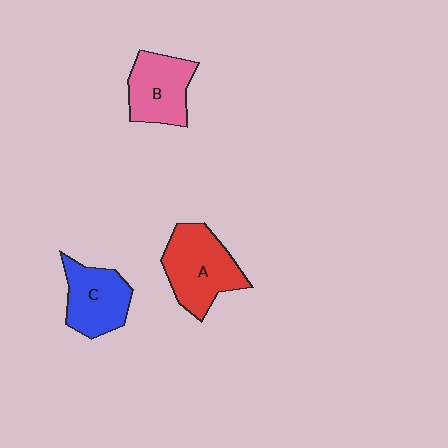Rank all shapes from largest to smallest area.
From largest to smallest: A (red), B (pink), C (blue).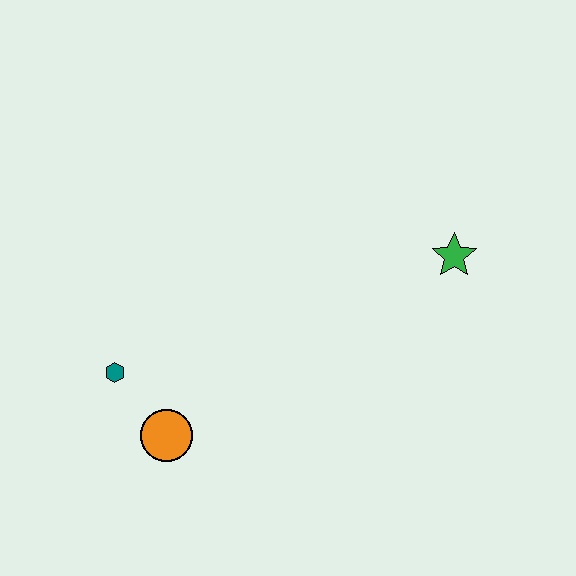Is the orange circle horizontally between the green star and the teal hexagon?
Yes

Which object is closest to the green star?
The orange circle is closest to the green star.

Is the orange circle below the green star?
Yes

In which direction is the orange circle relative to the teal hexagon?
The orange circle is below the teal hexagon.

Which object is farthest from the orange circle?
The green star is farthest from the orange circle.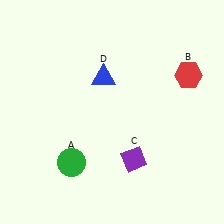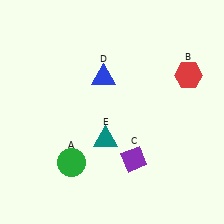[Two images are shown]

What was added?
A teal triangle (E) was added in Image 2.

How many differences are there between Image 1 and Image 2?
There is 1 difference between the two images.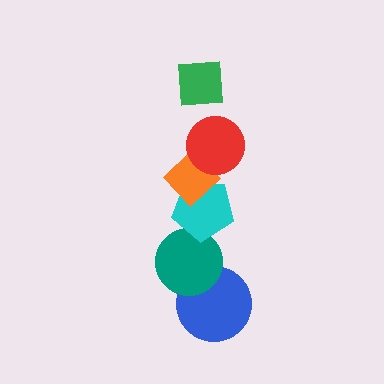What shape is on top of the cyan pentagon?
The orange diamond is on top of the cyan pentagon.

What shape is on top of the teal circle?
The cyan pentagon is on top of the teal circle.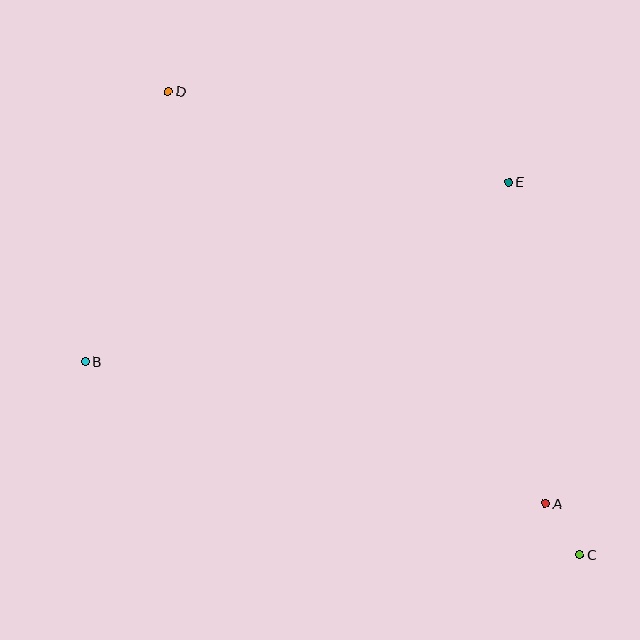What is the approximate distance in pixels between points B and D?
The distance between B and D is approximately 283 pixels.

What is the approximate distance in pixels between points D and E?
The distance between D and E is approximately 352 pixels.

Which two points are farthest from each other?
Points C and D are farthest from each other.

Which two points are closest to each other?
Points A and C are closest to each other.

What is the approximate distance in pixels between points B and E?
The distance between B and E is approximately 460 pixels.